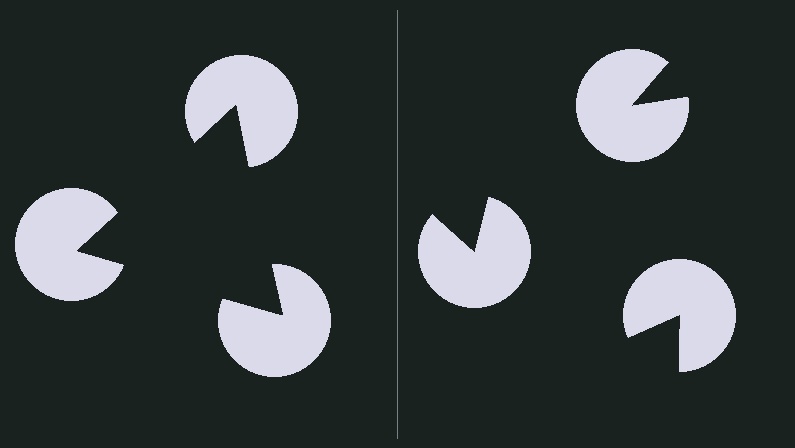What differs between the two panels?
The pac-man discs are positioned identically on both sides; only the wedge orientations differ. On the left they align to a triangle; on the right they are misaligned.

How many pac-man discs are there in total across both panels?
6 — 3 on each side.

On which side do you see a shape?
An illusory triangle appears on the left side. On the right side the wedge cuts are rotated, so no coherent shape forms.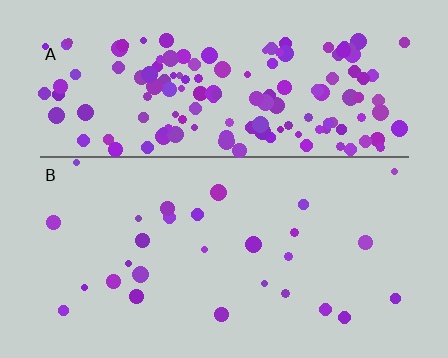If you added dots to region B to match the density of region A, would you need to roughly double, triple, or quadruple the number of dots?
Approximately quadruple.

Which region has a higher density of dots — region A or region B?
A (the top).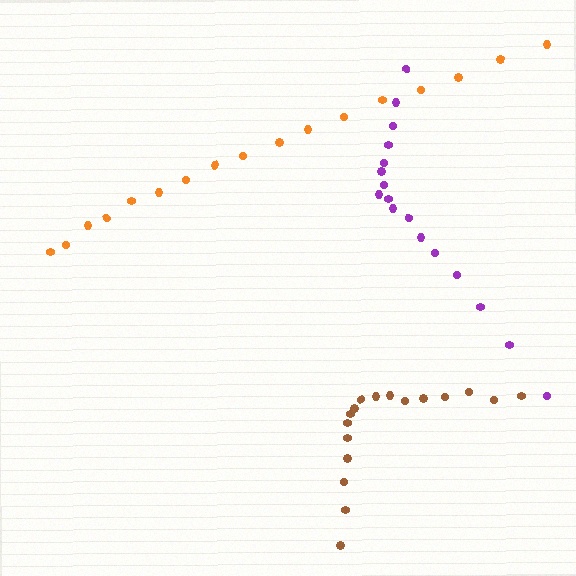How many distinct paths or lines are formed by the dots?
There are 3 distinct paths.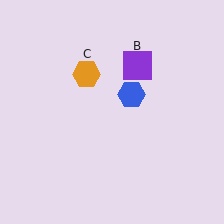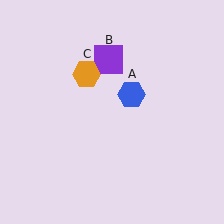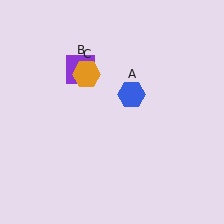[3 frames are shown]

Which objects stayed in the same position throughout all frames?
Blue hexagon (object A) and orange hexagon (object C) remained stationary.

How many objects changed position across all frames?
1 object changed position: purple square (object B).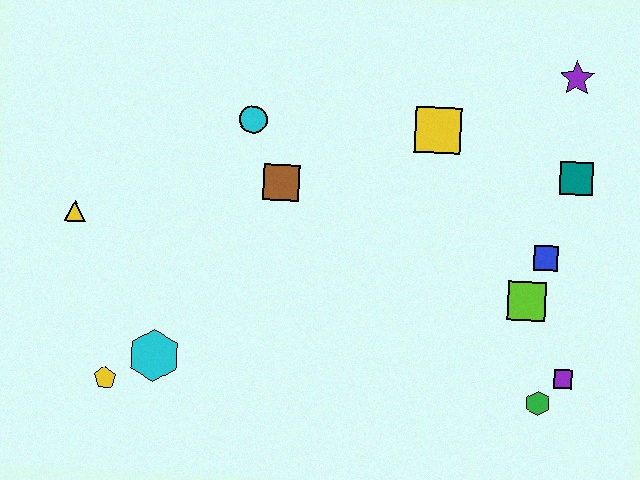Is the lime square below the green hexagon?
No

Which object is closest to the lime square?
The blue square is closest to the lime square.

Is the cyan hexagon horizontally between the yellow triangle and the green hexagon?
Yes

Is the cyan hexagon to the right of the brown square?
No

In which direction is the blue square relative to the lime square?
The blue square is above the lime square.